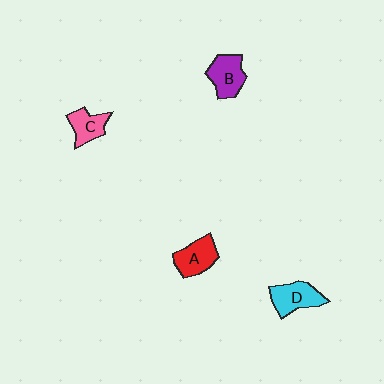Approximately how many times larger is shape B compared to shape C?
Approximately 1.3 times.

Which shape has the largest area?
Shape D (cyan).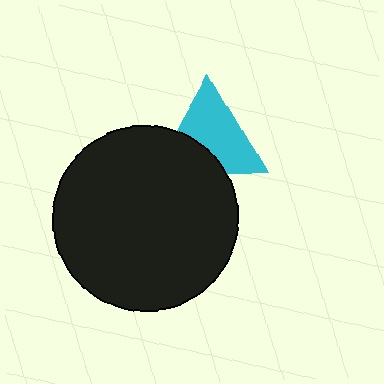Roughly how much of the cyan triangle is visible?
Most of it is visible (roughly 67%).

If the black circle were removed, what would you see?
You would see the complete cyan triangle.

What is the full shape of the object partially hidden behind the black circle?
The partially hidden object is a cyan triangle.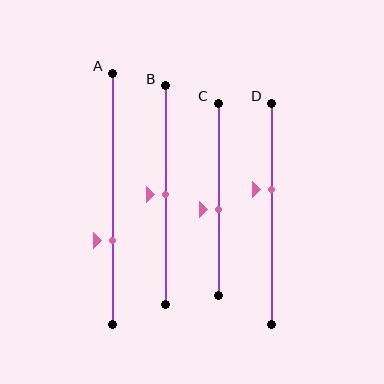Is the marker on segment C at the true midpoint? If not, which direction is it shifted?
No, the marker on segment C is shifted downward by about 5% of the segment length.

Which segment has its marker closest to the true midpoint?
Segment B has its marker closest to the true midpoint.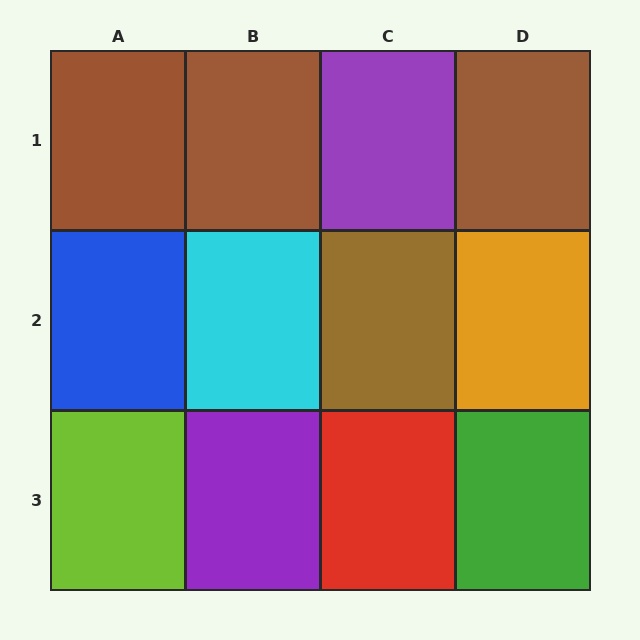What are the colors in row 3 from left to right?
Lime, purple, red, green.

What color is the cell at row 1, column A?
Brown.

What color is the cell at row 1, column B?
Brown.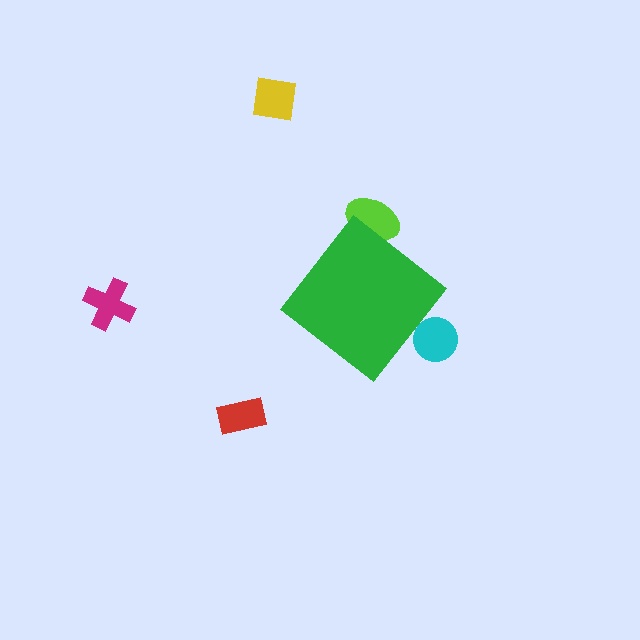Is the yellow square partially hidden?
No, the yellow square is fully visible.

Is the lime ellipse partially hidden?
Yes, the lime ellipse is partially hidden behind the green diamond.